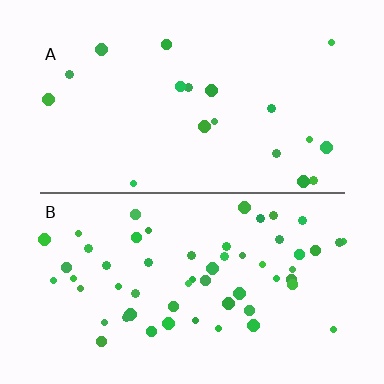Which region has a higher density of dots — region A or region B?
B (the bottom).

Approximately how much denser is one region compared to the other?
Approximately 3.0× — region B over region A.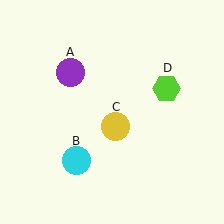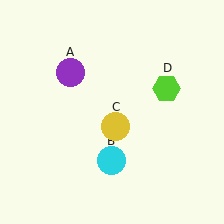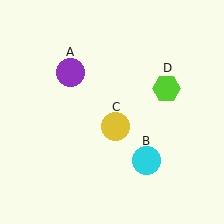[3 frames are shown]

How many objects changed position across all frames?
1 object changed position: cyan circle (object B).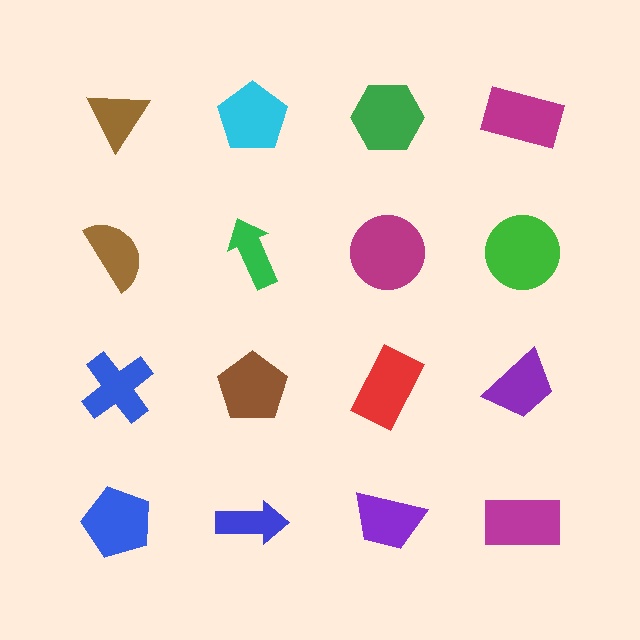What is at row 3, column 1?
A blue cross.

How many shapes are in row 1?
4 shapes.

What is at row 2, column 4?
A green circle.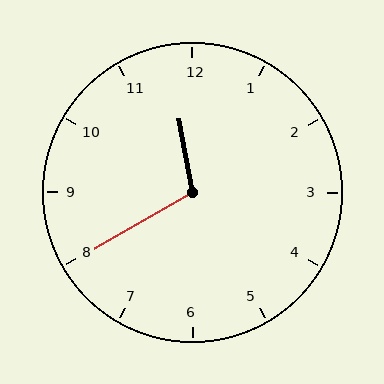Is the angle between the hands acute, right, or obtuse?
It is obtuse.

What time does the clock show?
11:40.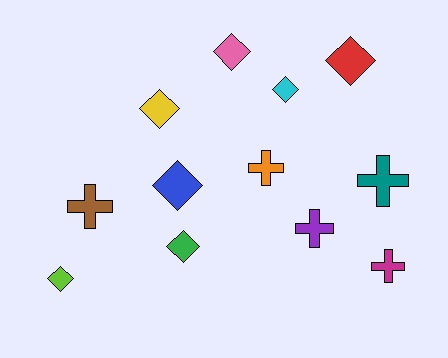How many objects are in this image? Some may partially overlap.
There are 12 objects.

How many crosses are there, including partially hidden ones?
There are 5 crosses.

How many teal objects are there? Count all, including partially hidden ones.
There is 1 teal object.